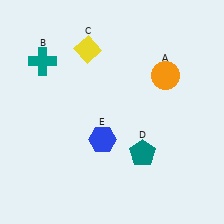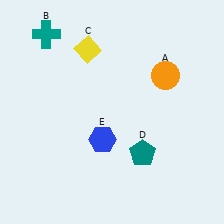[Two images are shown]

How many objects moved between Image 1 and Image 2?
1 object moved between the two images.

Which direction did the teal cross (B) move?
The teal cross (B) moved up.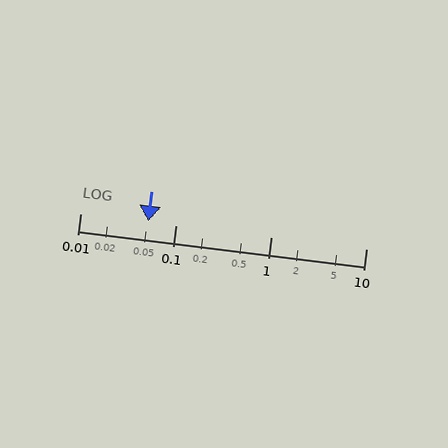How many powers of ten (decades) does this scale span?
The scale spans 3 decades, from 0.01 to 10.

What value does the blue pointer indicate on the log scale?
The pointer indicates approximately 0.052.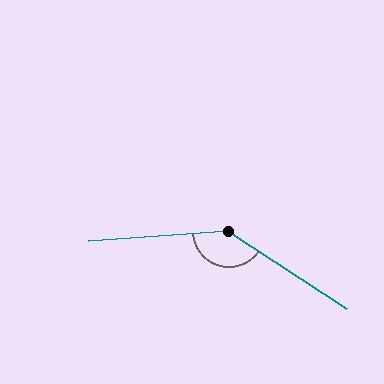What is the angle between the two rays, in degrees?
Approximately 142 degrees.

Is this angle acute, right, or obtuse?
It is obtuse.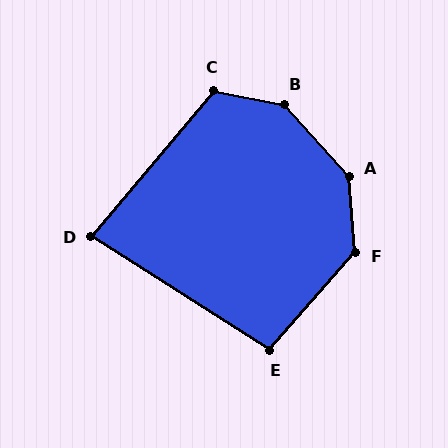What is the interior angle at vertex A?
Approximately 142 degrees (obtuse).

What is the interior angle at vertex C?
Approximately 119 degrees (obtuse).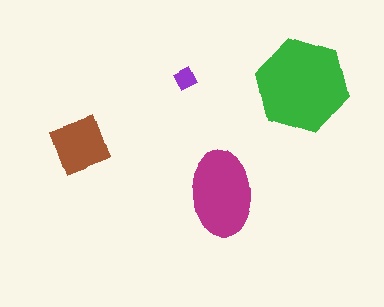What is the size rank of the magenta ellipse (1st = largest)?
2nd.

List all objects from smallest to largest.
The purple diamond, the brown square, the magenta ellipse, the green hexagon.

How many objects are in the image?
There are 4 objects in the image.